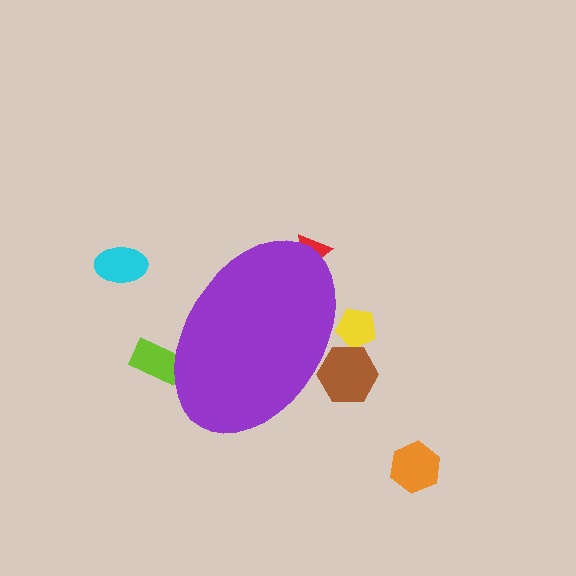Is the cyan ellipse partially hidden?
No, the cyan ellipse is fully visible.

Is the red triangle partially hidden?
Yes, the red triangle is partially hidden behind the purple ellipse.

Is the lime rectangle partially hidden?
Yes, the lime rectangle is partially hidden behind the purple ellipse.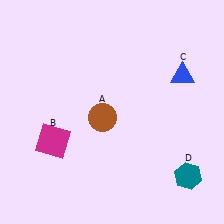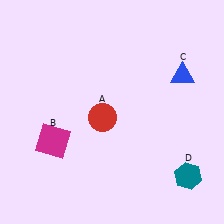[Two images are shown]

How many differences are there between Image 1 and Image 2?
There is 1 difference between the two images.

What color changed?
The circle (A) changed from brown in Image 1 to red in Image 2.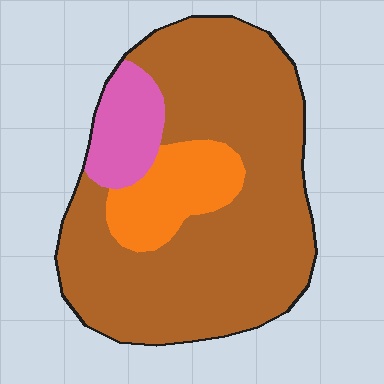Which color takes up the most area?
Brown, at roughly 75%.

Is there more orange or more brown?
Brown.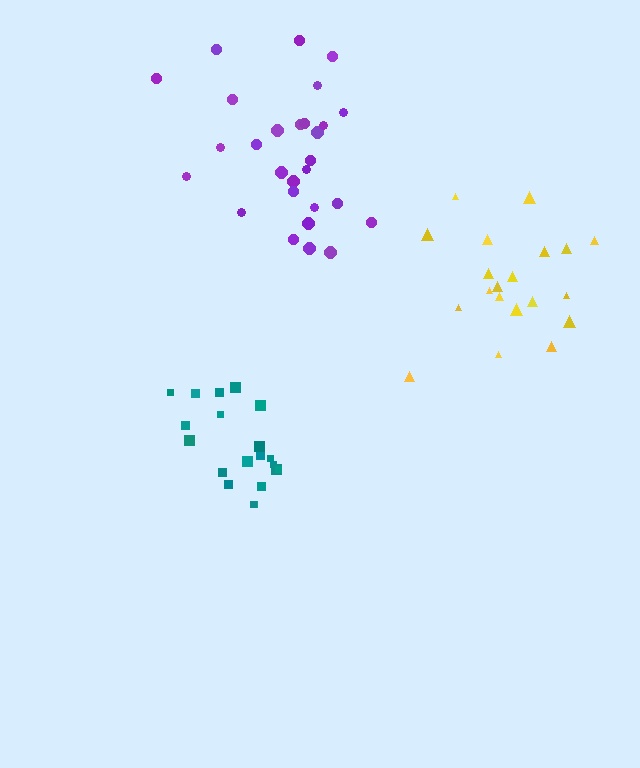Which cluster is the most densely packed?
Teal.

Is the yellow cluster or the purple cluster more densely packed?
Purple.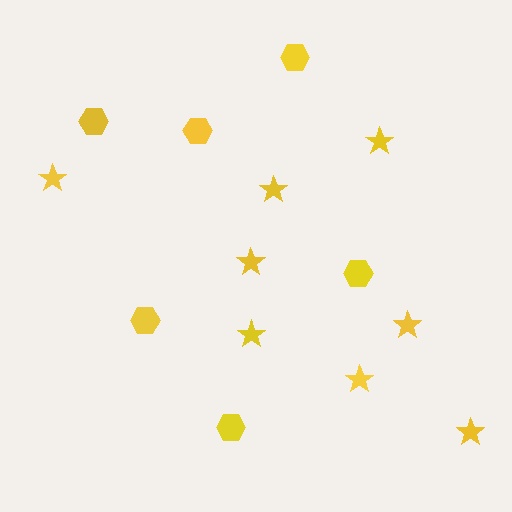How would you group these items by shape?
There are 2 groups: one group of stars (8) and one group of hexagons (6).